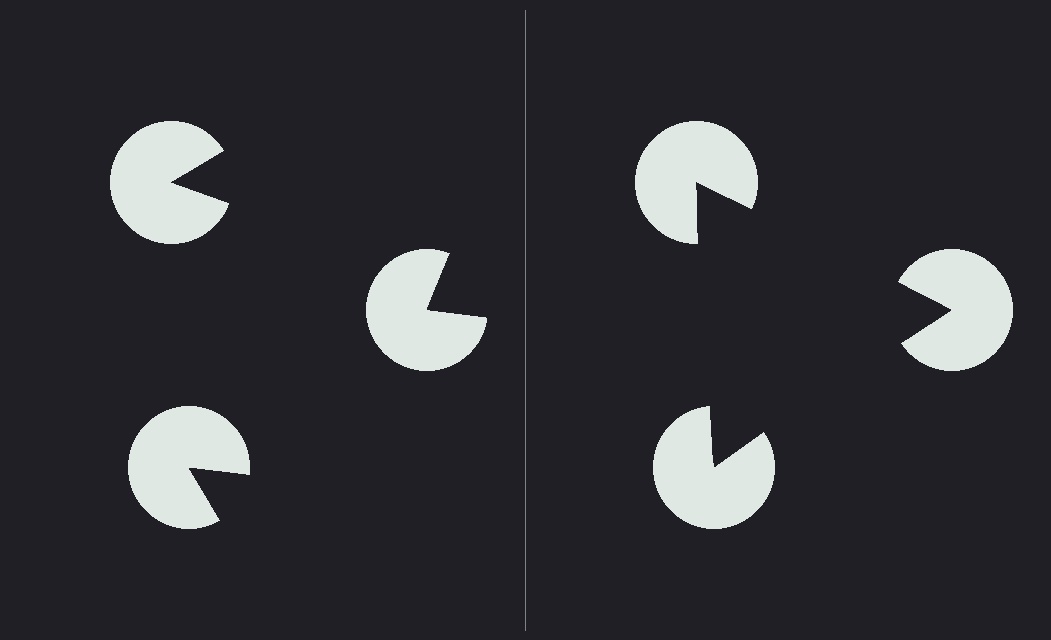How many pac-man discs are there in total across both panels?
6 — 3 on each side.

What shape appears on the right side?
An illusory triangle.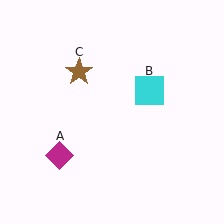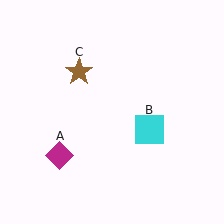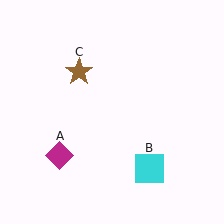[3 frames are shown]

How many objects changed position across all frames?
1 object changed position: cyan square (object B).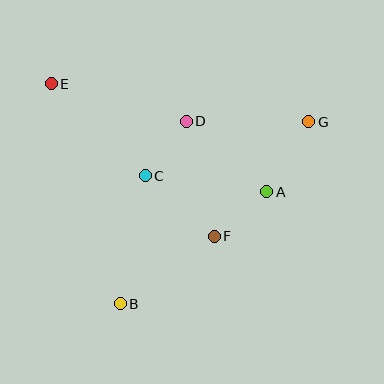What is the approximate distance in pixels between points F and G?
The distance between F and G is approximately 148 pixels.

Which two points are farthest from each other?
Points B and G are farthest from each other.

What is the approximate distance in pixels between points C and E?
The distance between C and E is approximately 132 pixels.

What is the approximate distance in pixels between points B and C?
The distance between B and C is approximately 130 pixels.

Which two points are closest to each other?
Points C and D are closest to each other.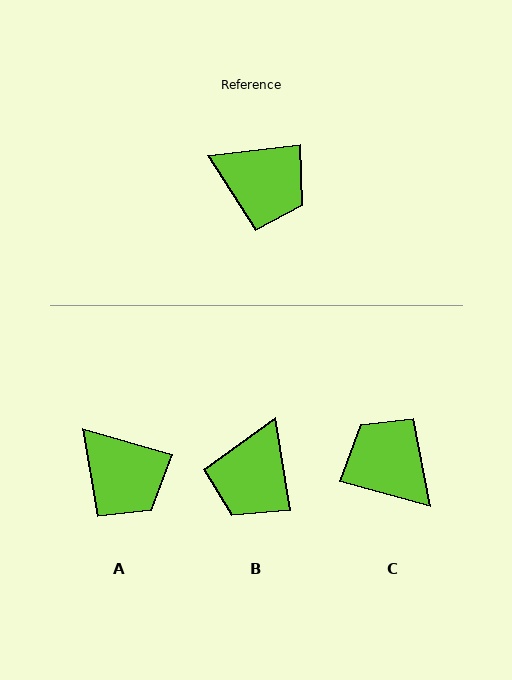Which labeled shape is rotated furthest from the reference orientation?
C, about 159 degrees away.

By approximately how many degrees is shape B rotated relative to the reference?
Approximately 87 degrees clockwise.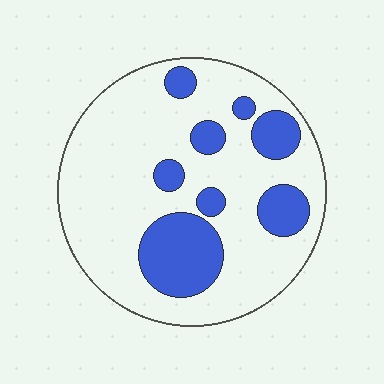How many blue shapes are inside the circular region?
8.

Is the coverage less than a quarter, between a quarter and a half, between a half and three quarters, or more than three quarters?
Less than a quarter.